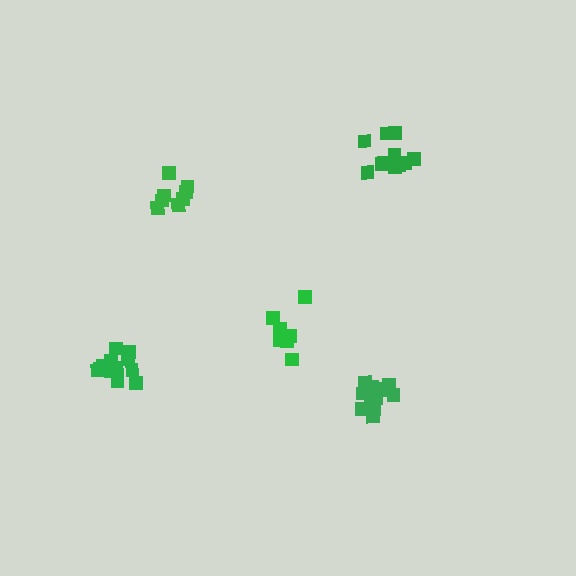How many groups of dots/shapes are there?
There are 5 groups.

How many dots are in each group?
Group 1: 13 dots, Group 2: 7 dots, Group 3: 13 dots, Group 4: 8 dots, Group 5: 13 dots (54 total).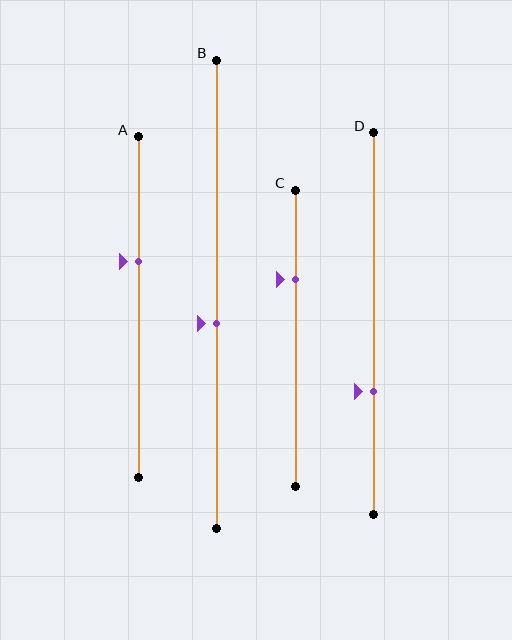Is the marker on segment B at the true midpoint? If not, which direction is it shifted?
No, the marker on segment B is shifted downward by about 6% of the segment length.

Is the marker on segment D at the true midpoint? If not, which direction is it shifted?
No, the marker on segment D is shifted downward by about 18% of the segment length.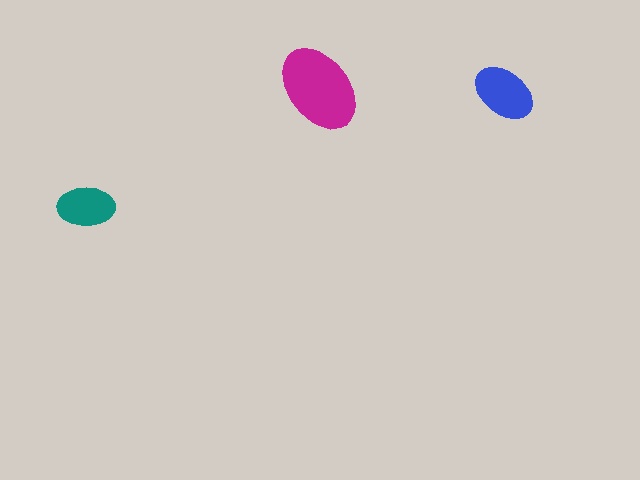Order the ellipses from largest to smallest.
the magenta one, the blue one, the teal one.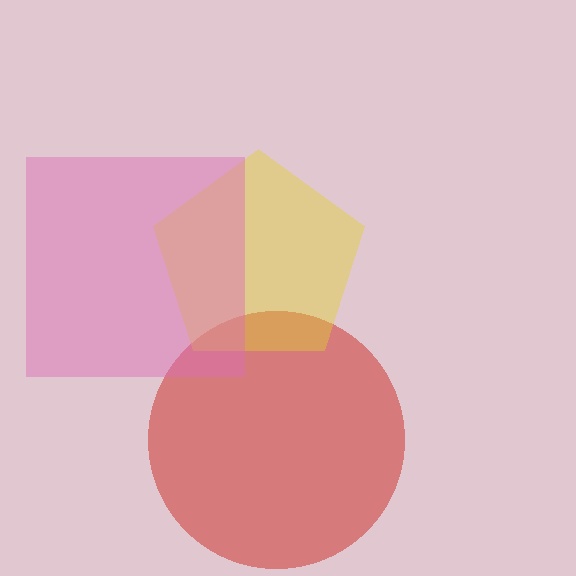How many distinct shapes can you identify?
There are 3 distinct shapes: a red circle, a yellow pentagon, a pink square.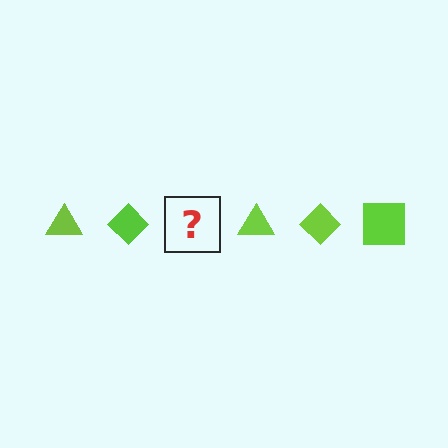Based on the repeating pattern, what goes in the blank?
The blank should be a lime square.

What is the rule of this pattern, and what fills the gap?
The rule is that the pattern cycles through triangle, diamond, square shapes in lime. The gap should be filled with a lime square.